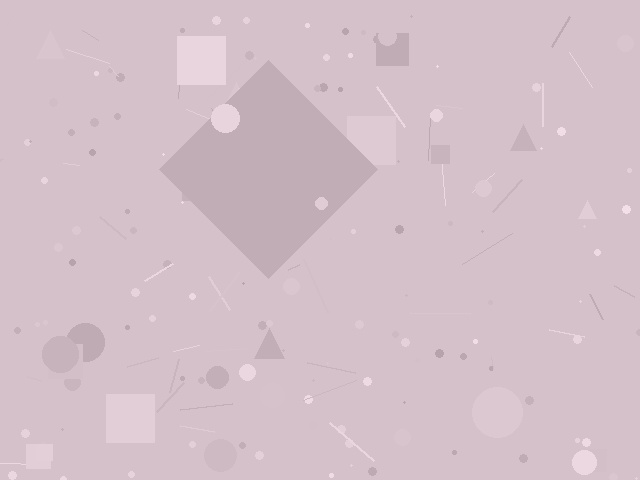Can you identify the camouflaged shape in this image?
The camouflaged shape is a diamond.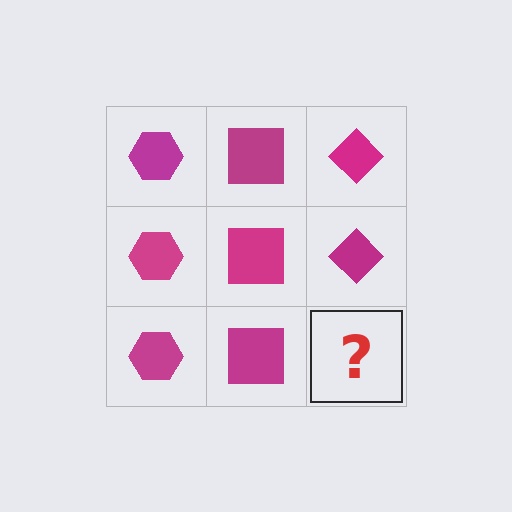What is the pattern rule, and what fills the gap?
The rule is that each column has a consistent shape. The gap should be filled with a magenta diamond.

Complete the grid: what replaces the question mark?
The question mark should be replaced with a magenta diamond.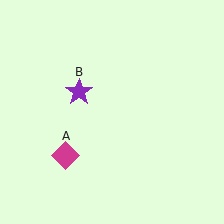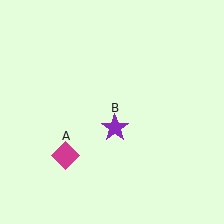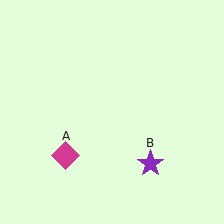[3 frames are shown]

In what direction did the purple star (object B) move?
The purple star (object B) moved down and to the right.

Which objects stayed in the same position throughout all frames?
Magenta diamond (object A) remained stationary.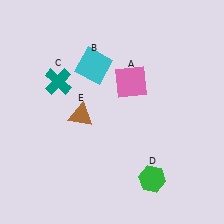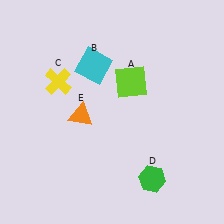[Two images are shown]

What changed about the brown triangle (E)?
In Image 1, E is brown. In Image 2, it changed to orange.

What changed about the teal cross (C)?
In Image 1, C is teal. In Image 2, it changed to yellow.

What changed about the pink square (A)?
In Image 1, A is pink. In Image 2, it changed to lime.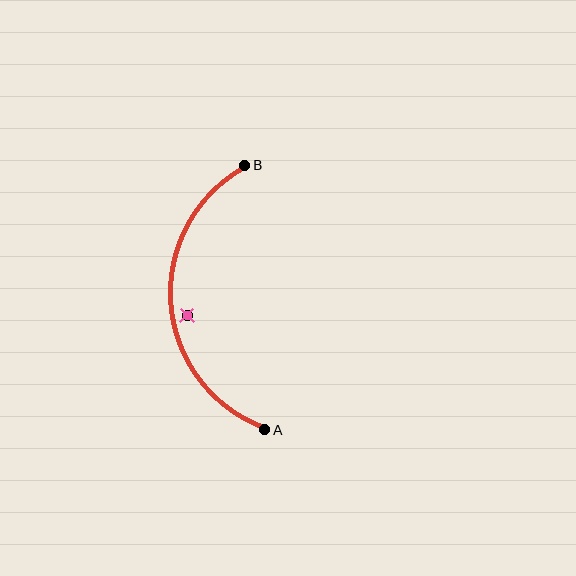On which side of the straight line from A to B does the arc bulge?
The arc bulges to the left of the straight line connecting A and B.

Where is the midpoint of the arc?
The arc midpoint is the point on the curve farthest from the straight line joining A and B. It sits to the left of that line.